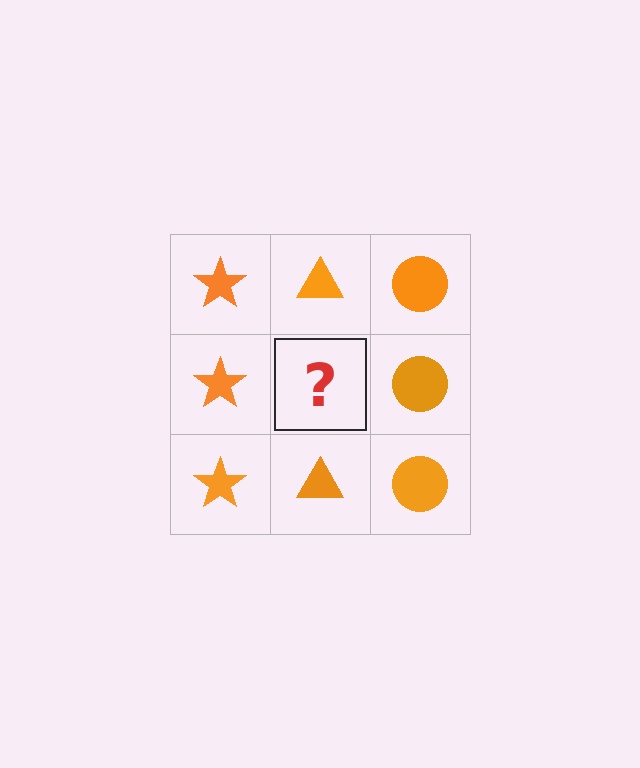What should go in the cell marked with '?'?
The missing cell should contain an orange triangle.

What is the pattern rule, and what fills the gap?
The rule is that each column has a consistent shape. The gap should be filled with an orange triangle.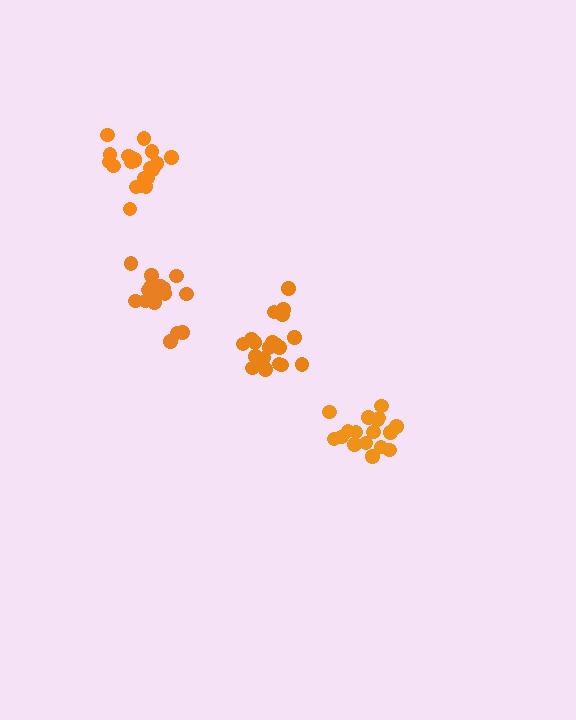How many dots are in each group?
Group 1: 19 dots, Group 2: 18 dots, Group 3: 21 dots, Group 4: 20 dots (78 total).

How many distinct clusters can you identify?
There are 4 distinct clusters.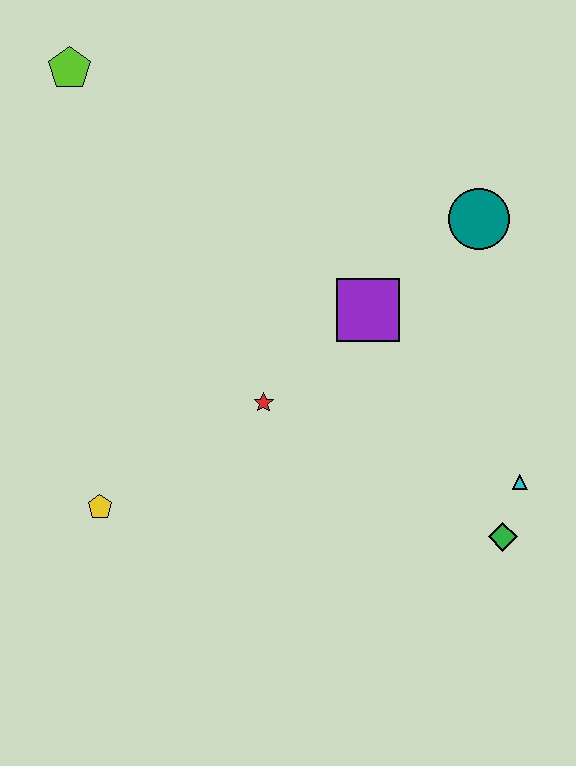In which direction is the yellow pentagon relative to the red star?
The yellow pentagon is to the left of the red star.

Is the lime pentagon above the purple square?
Yes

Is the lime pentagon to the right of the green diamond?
No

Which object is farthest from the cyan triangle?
The lime pentagon is farthest from the cyan triangle.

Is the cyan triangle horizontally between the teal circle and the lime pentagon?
No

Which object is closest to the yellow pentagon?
The red star is closest to the yellow pentagon.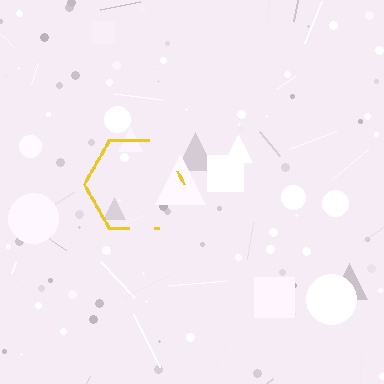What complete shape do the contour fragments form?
The contour fragments form a hexagon.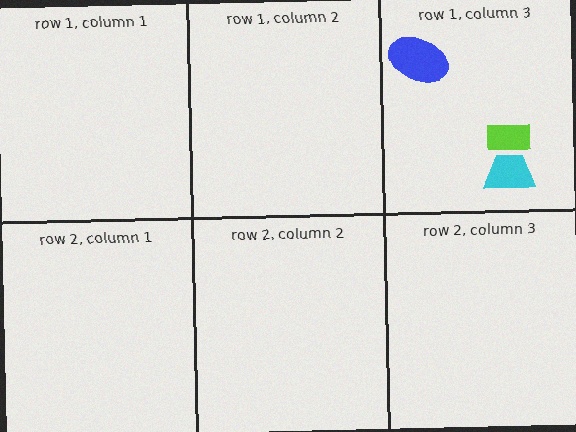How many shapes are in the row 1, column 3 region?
3.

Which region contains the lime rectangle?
The row 1, column 3 region.